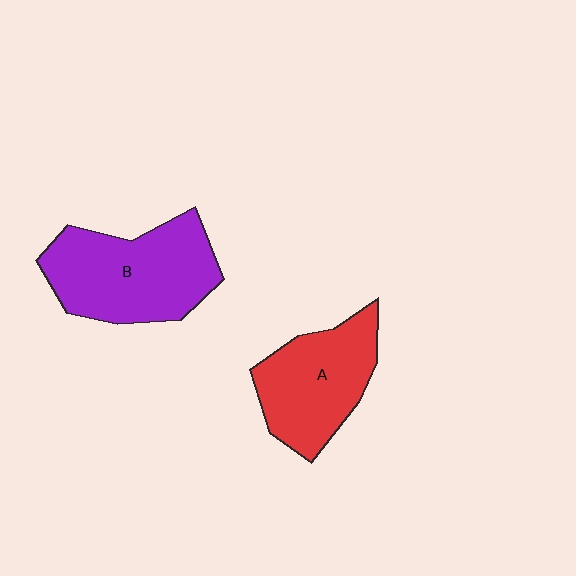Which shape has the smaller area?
Shape A (red).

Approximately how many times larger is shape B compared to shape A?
Approximately 1.2 times.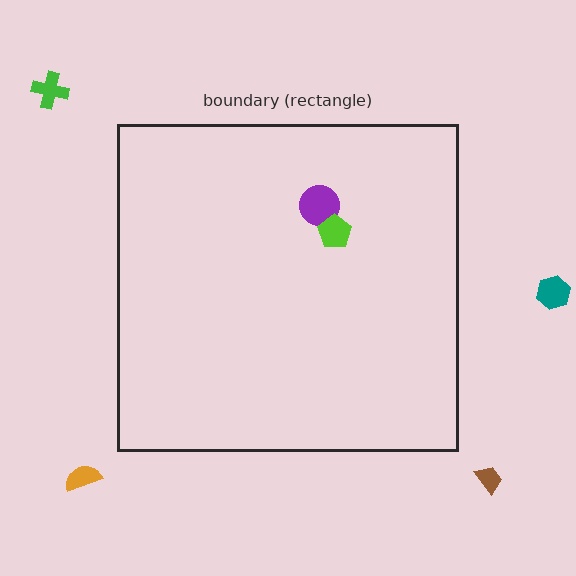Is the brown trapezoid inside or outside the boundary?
Outside.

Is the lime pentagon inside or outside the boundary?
Inside.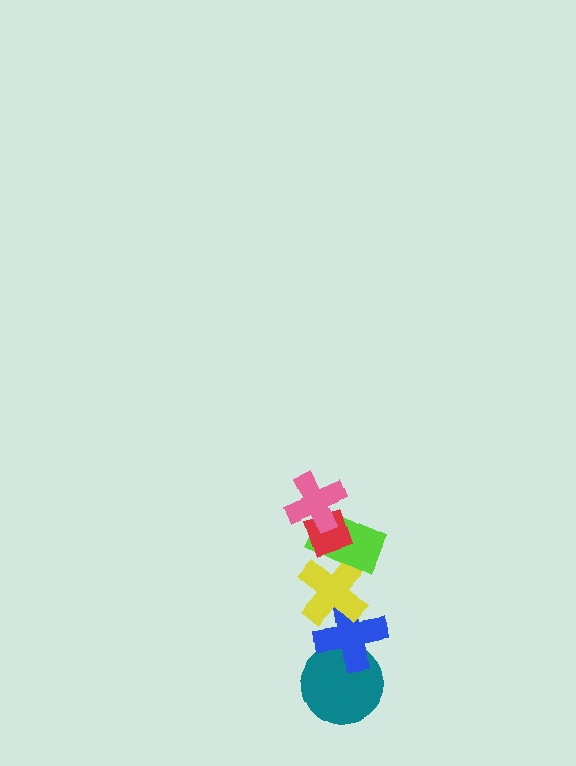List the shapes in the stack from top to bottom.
From top to bottom: the pink cross, the red diamond, the lime rectangle, the yellow cross, the blue cross, the teal circle.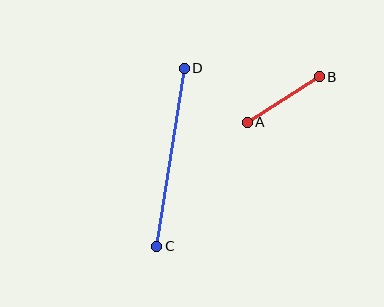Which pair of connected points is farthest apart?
Points C and D are farthest apart.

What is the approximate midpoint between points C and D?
The midpoint is at approximately (170, 157) pixels.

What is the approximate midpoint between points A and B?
The midpoint is at approximately (283, 99) pixels.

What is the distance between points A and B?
The distance is approximately 85 pixels.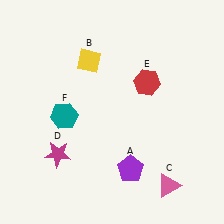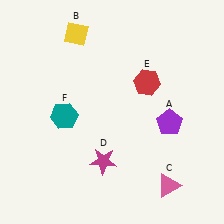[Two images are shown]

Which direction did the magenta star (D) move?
The magenta star (D) moved right.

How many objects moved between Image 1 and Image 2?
3 objects moved between the two images.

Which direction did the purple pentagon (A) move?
The purple pentagon (A) moved up.